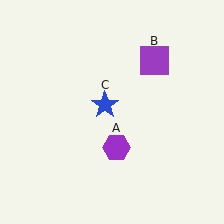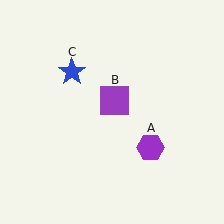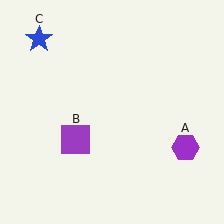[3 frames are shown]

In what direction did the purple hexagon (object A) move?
The purple hexagon (object A) moved right.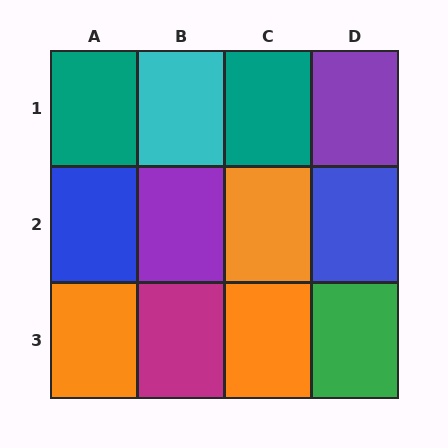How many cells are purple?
2 cells are purple.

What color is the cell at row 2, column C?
Orange.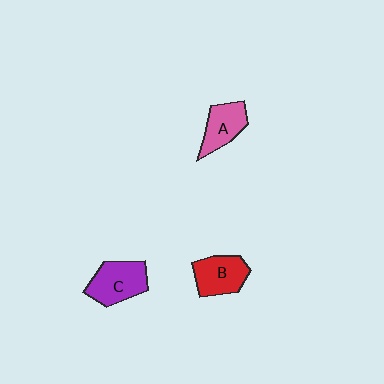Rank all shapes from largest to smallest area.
From largest to smallest: C (purple), B (red), A (pink).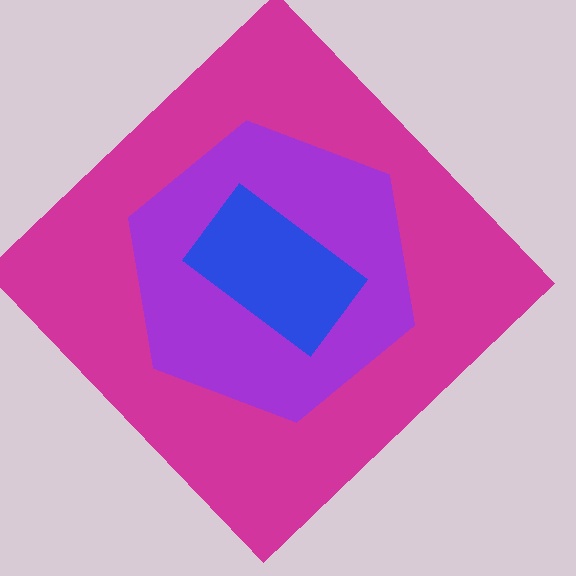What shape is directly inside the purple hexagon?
The blue rectangle.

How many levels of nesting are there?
3.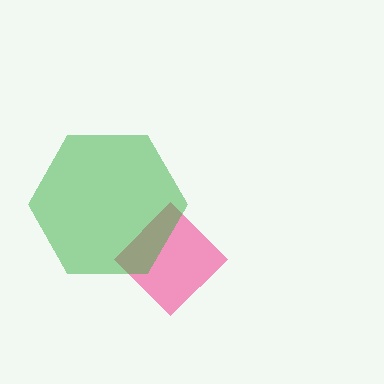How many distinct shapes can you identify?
There are 2 distinct shapes: a pink diamond, a green hexagon.